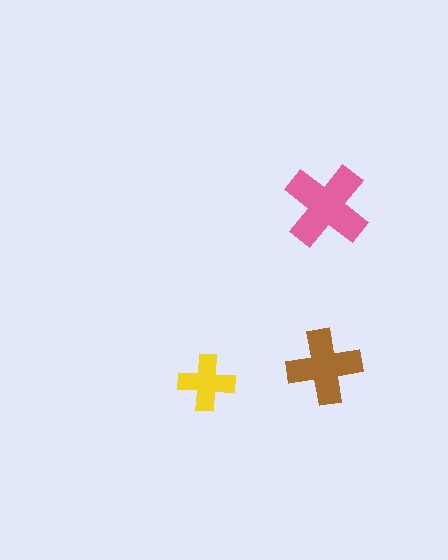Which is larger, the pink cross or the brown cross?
The pink one.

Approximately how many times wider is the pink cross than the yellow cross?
About 1.5 times wider.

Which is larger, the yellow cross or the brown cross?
The brown one.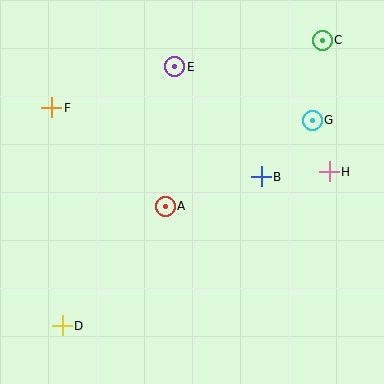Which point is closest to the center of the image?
Point A at (165, 206) is closest to the center.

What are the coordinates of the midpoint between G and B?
The midpoint between G and B is at (287, 148).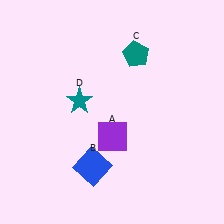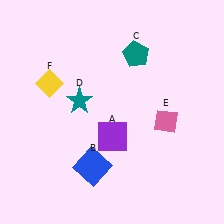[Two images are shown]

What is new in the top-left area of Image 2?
A yellow diamond (F) was added in the top-left area of Image 2.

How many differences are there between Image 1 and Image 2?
There are 2 differences between the two images.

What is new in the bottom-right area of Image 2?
A pink diamond (E) was added in the bottom-right area of Image 2.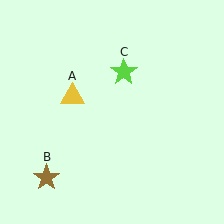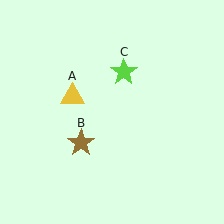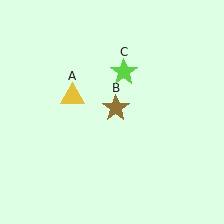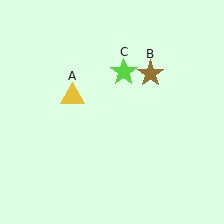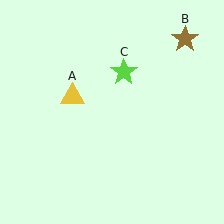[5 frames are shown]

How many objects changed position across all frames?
1 object changed position: brown star (object B).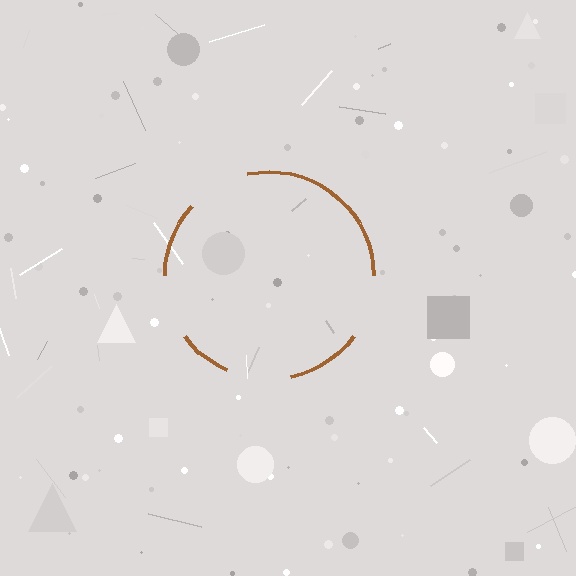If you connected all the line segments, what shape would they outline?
They would outline a circle.